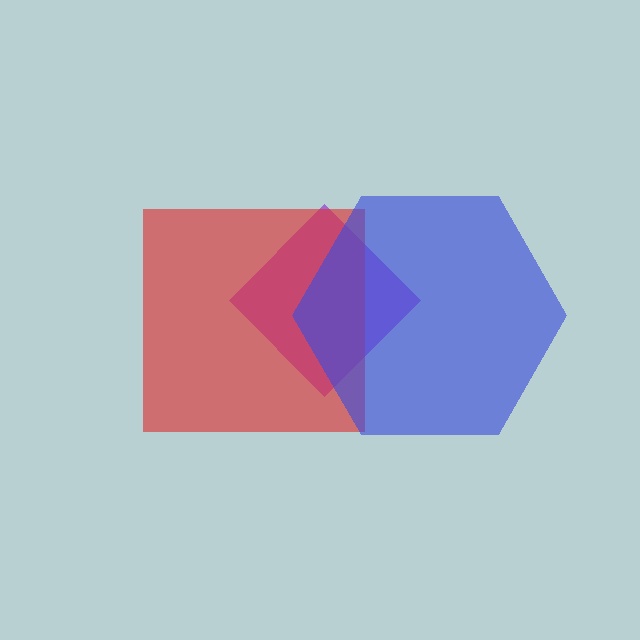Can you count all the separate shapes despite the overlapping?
Yes, there are 3 separate shapes.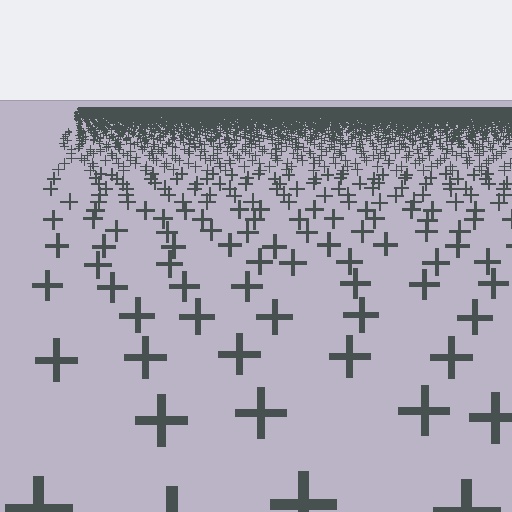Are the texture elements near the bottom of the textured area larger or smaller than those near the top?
Larger. Near the bottom, elements are closer to the viewer and appear at a bigger on-screen size.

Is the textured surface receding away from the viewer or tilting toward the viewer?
The surface is receding away from the viewer. Texture elements get smaller and denser toward the top.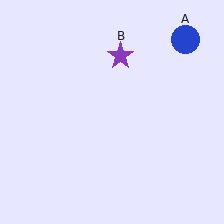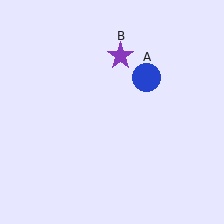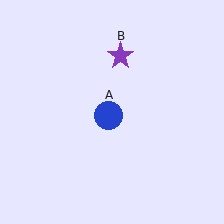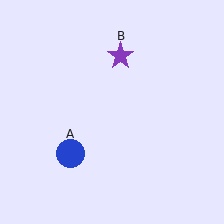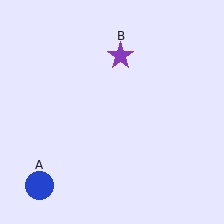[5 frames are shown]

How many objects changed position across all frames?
1 object changed position: blue circle (object A).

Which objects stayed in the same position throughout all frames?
Purple star (object B) remained stationary.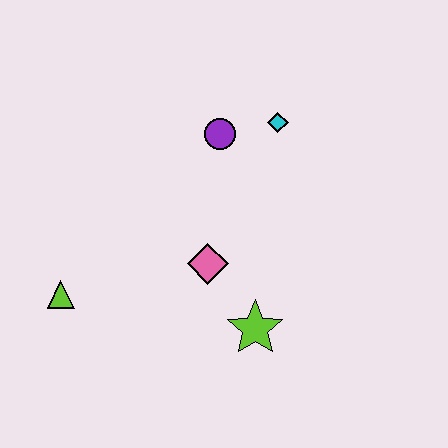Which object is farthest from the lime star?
The cyan diamond is farthest from the lime star.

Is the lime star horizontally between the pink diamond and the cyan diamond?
Yes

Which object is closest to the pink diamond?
The lime star is closest to the pink diamond.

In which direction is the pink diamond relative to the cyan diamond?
The pink diamond is below the cyan diamond.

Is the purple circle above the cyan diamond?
No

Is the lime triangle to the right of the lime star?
No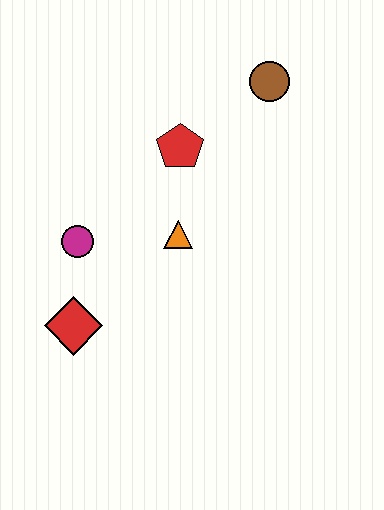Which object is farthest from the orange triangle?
The brown circle is farthest from the orange triangle.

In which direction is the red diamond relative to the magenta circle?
The red diamond is below the magenta circle.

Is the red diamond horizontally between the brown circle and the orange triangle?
No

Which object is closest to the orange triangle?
The red pentagon is closest to the orange triangle.